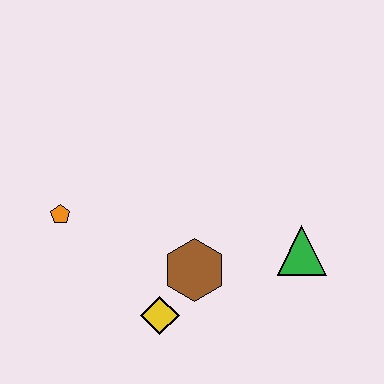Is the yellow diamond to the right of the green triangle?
No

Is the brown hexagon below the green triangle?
Yes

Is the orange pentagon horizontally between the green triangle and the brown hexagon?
No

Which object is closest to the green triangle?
The brown hexagon is closest to the green triangle.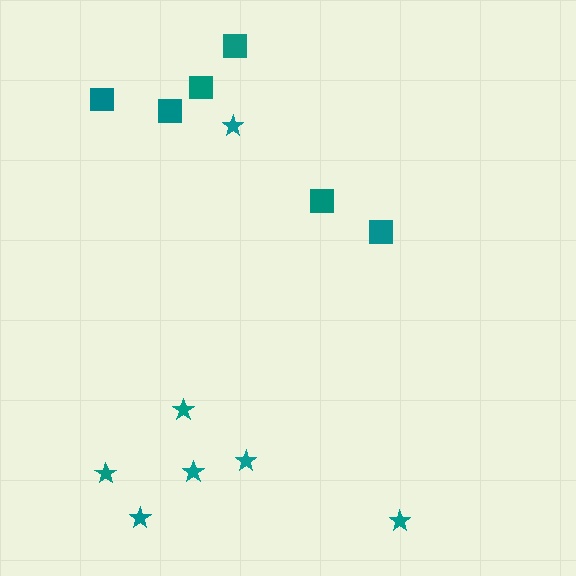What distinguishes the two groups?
There are 2 groups: one group of stars (7) and one group of squares (6).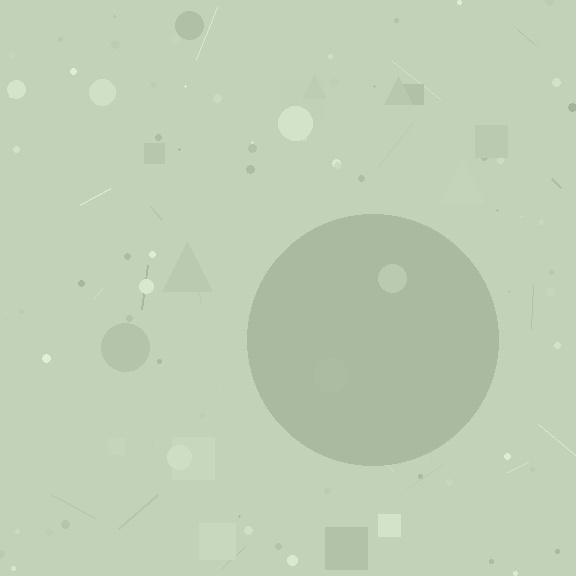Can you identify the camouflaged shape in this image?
The camouflaged shape is a circle.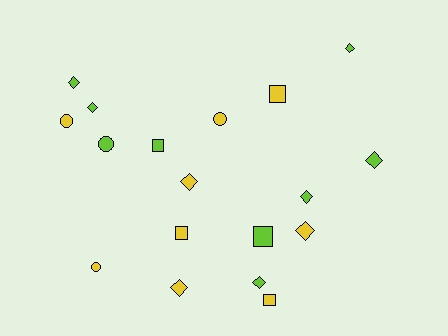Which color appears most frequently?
Lime, with 9 objects.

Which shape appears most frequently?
Diamond, with 9 objects.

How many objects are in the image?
There are 18 objects.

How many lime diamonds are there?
There are 6 lime diamonds.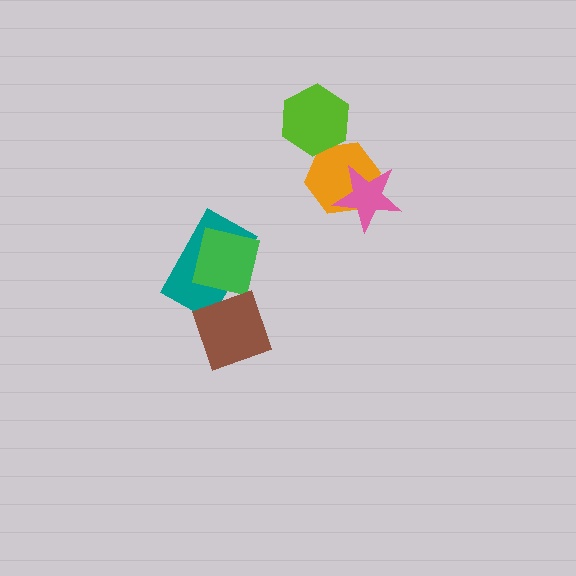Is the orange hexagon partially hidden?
Yes, it is partially covered by another shape.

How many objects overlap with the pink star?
1 object overlaps with the pink star.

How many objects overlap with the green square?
1 object overlaps with the green square.